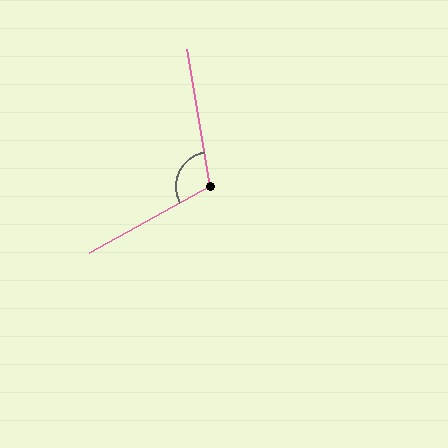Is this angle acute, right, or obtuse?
It is obtuse.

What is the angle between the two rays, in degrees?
Approximately 109 degrees.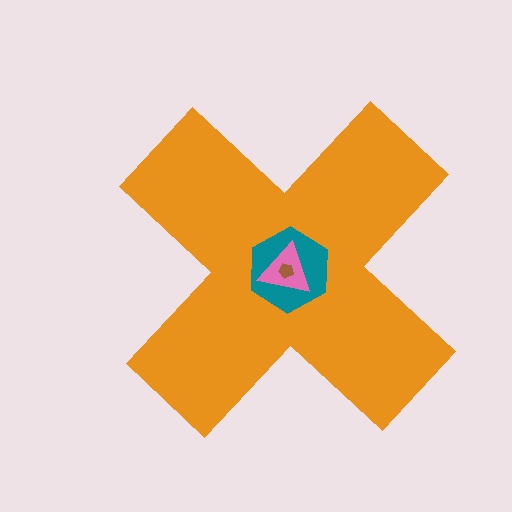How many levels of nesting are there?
4.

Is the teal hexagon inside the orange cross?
Yes.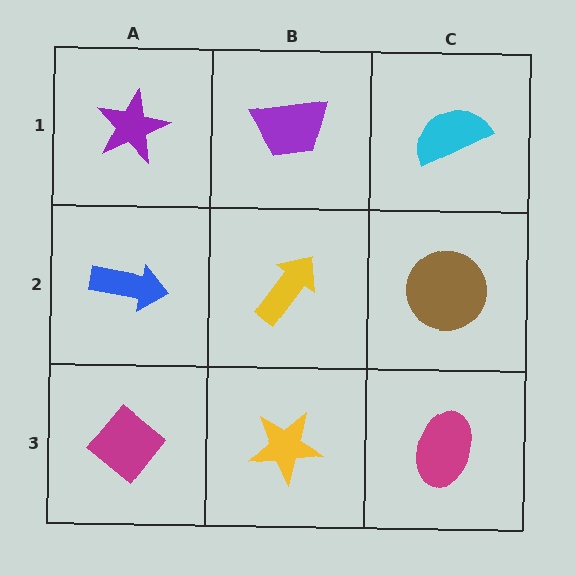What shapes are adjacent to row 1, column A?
A blue arrow (row 2, column A), a purple trapezoid (row 1, column B).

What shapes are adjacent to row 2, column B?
A purple trapezoid (row 1, column B), a yellow star (row 3, column B), a blue arrow (row 2, column A), a brown circle (row 2, column C).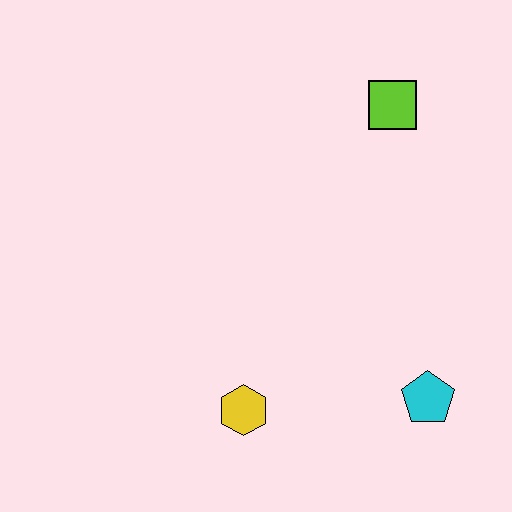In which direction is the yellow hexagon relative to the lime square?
The yellow hexagon is below the lime square.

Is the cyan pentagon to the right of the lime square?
Yes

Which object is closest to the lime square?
The cyan pentagon is closest to the lime square.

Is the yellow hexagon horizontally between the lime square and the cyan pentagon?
No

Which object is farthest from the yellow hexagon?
The lime square is farthest from the yellow hexagon.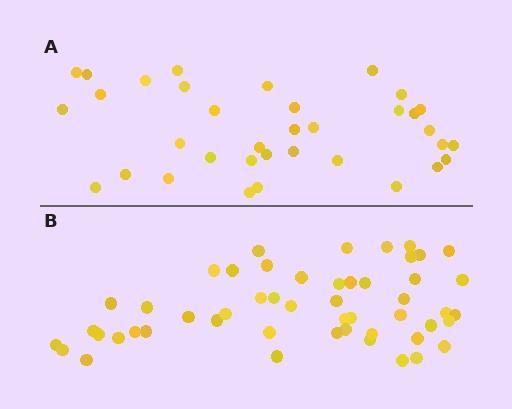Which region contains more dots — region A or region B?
Region B (the bottom region) has more dots.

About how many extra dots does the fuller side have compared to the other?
Region B has approximately 15 more dots than region A.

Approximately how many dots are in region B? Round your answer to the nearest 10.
About 50 dots. (The exact count is 51, which rounds to 50.)